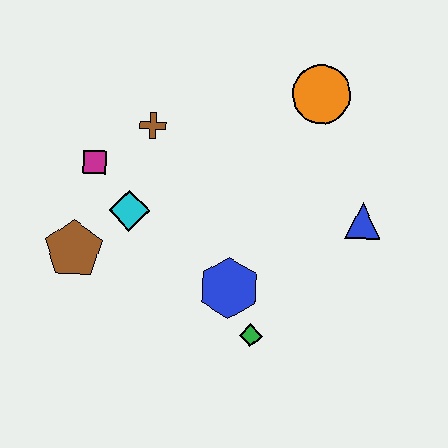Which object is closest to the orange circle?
The blue triangle is closest to the orange circle.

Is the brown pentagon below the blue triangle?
Yes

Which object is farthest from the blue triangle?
The brown pentagon is farthest from the blue triangle.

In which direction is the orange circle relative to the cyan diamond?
The orange circle is to the right of the cyan diamond.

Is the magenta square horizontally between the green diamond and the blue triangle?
No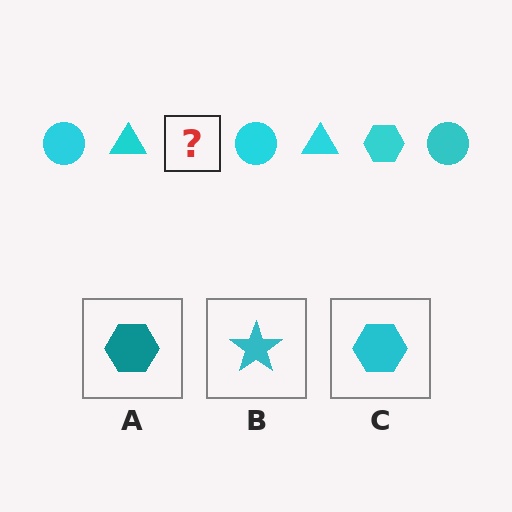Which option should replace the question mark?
Option C.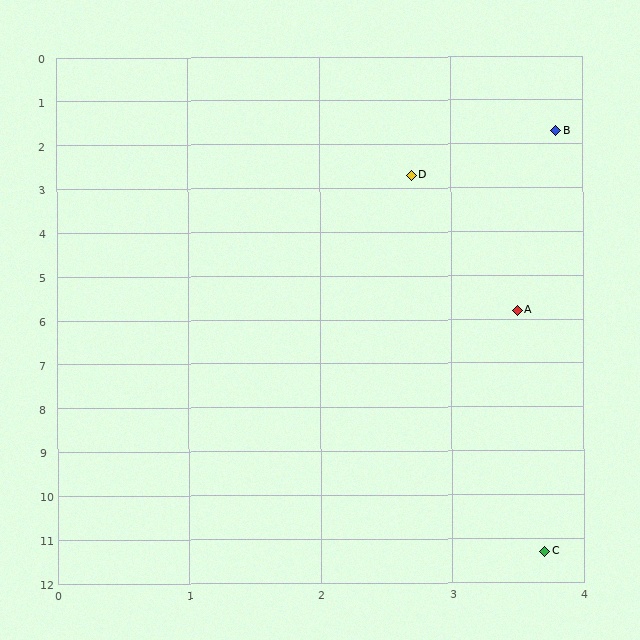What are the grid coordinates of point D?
Point D is at approximately (2.7, 2.7).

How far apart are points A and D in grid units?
Points A and D are about 3.2 grid units apart.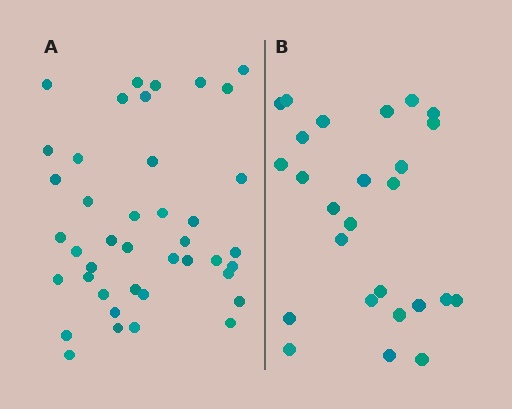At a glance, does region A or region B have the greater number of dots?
Region A (the left region) has more dots.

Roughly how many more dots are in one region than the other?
Region A has approximately 15 more dots than region B.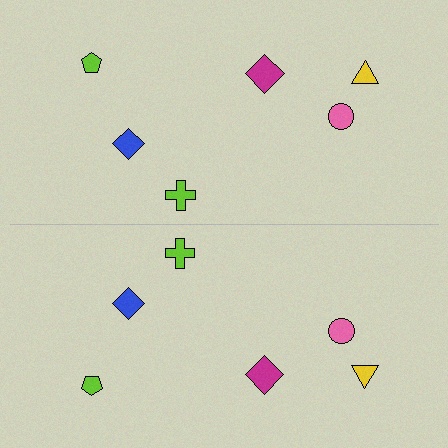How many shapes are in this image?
There are 12 shapes in this image.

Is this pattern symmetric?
Yes, this pattern has bilateral (reflection) symmetry.